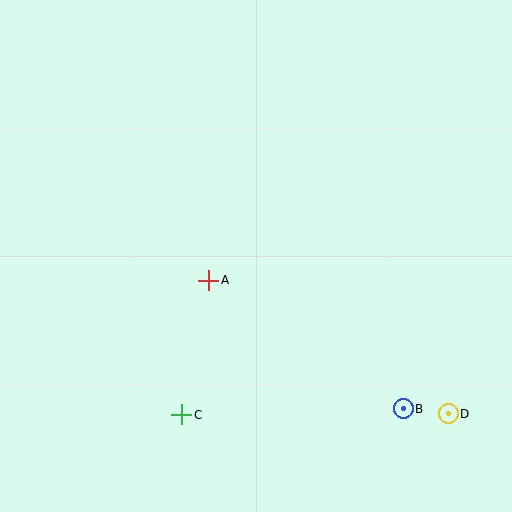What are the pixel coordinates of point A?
Point A is at (209, 280).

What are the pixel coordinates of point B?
Point B is at (403, 409).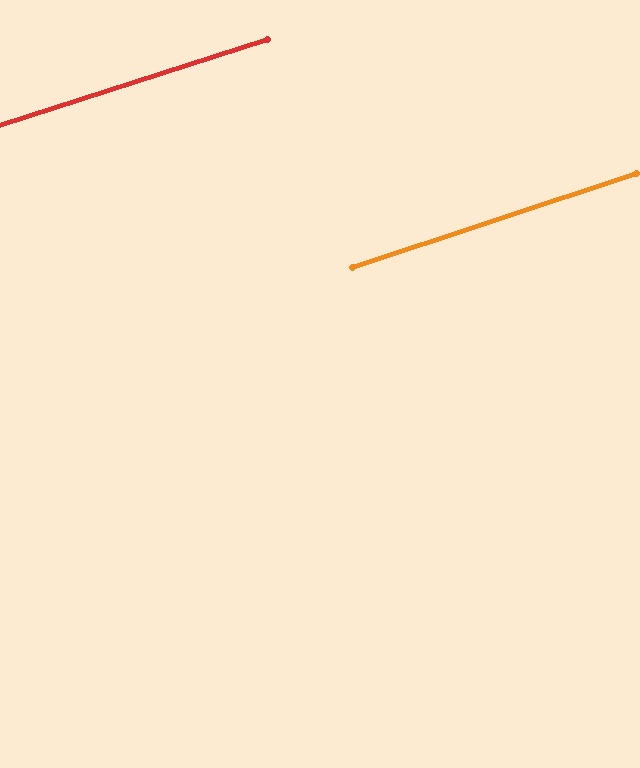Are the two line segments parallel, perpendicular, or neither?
Parallel — their directions differ by only 0.5°.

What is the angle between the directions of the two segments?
Approximately 1 degree.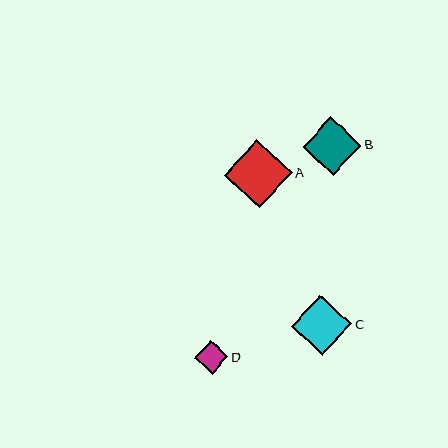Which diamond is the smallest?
Diamond D is the smallest with a size of approximately 33 pixels.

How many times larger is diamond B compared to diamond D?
Diamond B is approximately 1.8 times the size of diamond D.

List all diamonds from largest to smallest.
From largest to smallest: A, C, B, D.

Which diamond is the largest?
Diamond A is the largest with a size of approximately 68 pixels.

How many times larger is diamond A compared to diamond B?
Diamond A is approximately 1.2 times the size of diamond B.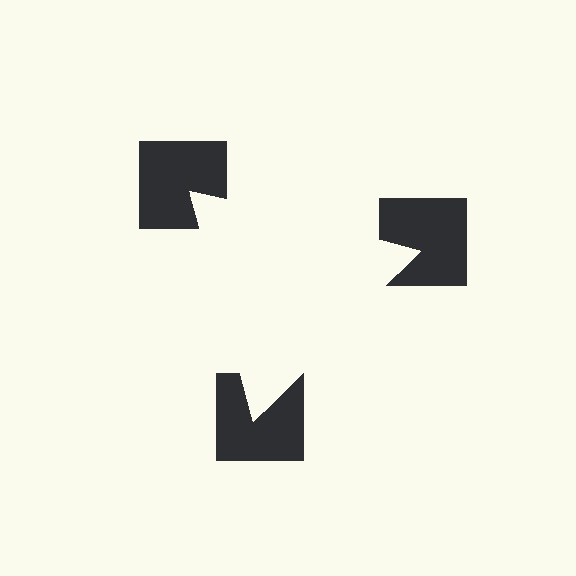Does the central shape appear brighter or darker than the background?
It typically appears slightly brighter than the background, even though no actual brightness change is drawn.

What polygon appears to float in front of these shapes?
An illusory triangle — its edges are inferred from the aligned wedge cuts in the notched squares, not physically drawn.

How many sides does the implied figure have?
3 sides.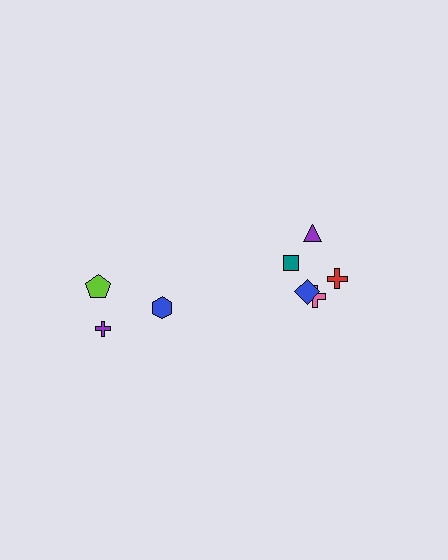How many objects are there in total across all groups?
There are 8 objects.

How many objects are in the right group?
There are 5 objects.